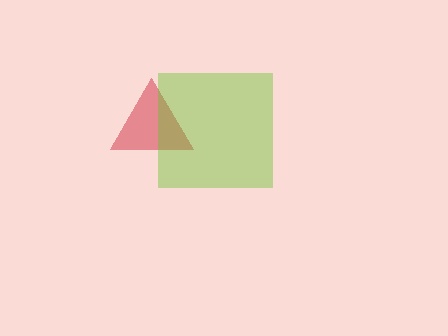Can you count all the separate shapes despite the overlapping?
Yes, there are 2 separate shapes.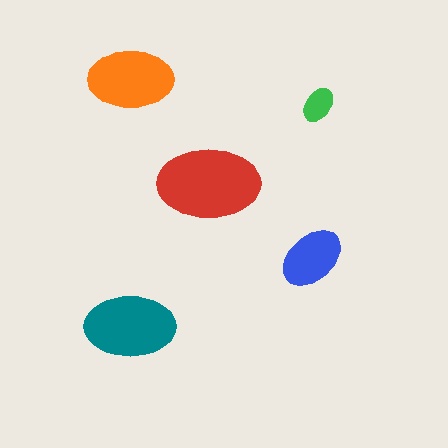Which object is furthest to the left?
The teal ellipse is leftmost.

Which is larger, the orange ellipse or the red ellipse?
The red one.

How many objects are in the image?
There are 5 objects in the image.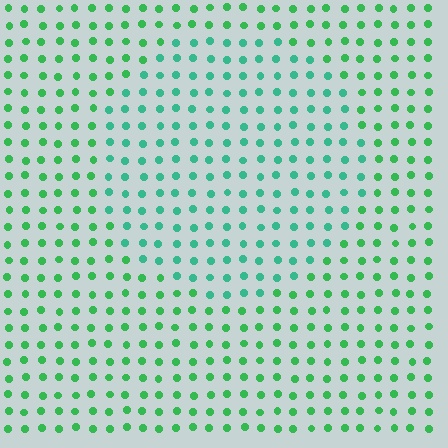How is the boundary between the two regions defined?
The boundary is defined purely by a slight shift in hue (about 27 degrees). Spacing, size, and orientation are identical on both sides.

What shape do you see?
I see a circle.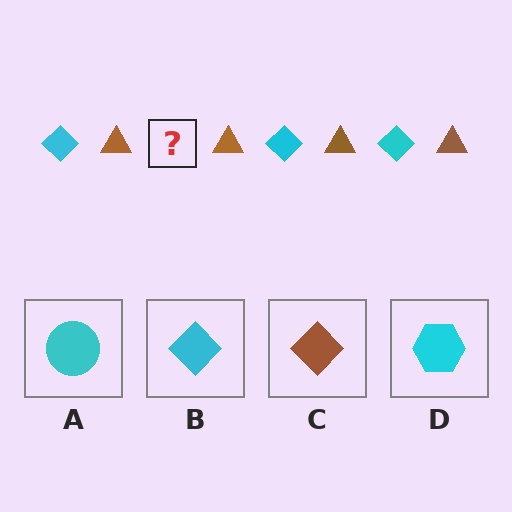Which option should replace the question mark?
Option B.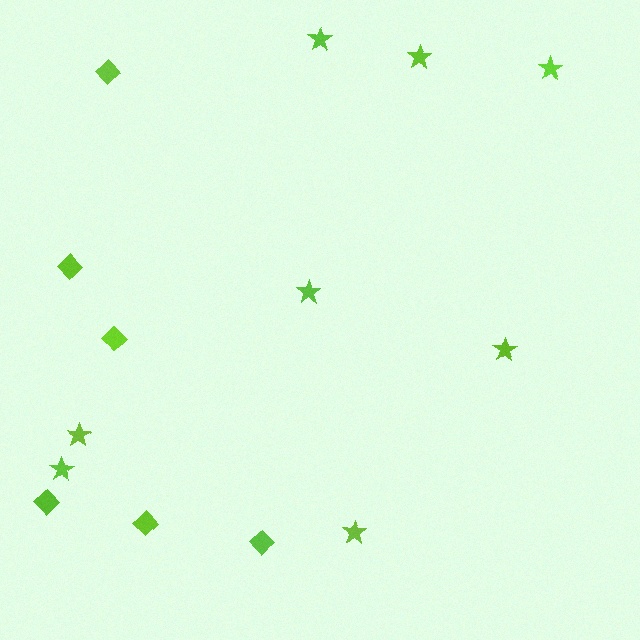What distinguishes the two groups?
There are 2 groups: one group of diamonds (6) and one group of stars (8).